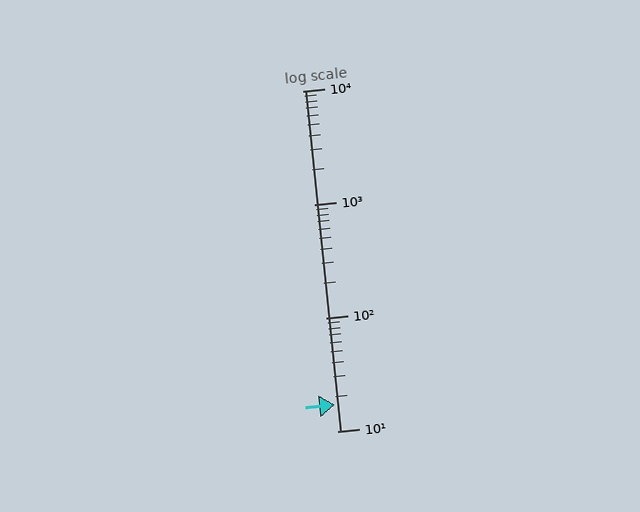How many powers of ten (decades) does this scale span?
The scale spans 3 decades, from 10 to 10000.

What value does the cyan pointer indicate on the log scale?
The pointer indicates approximately 17.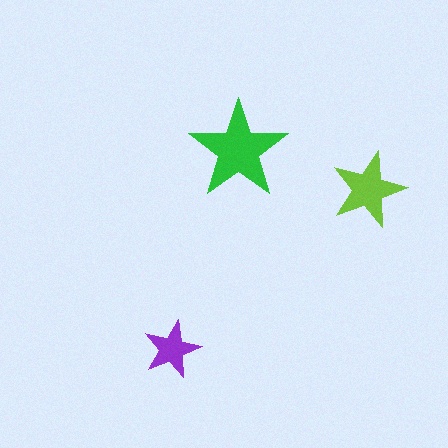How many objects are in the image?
There are 3 objects in the image.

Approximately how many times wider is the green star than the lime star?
About 1.5 times wider.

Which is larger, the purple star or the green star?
The green one.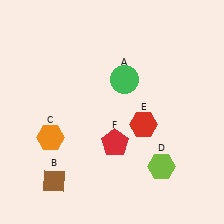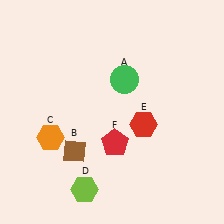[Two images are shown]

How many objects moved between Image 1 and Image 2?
2 objects moved between the two images.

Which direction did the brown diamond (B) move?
The brown diamond (B) moved up.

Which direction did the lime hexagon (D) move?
The lime hexagon (D) moved left.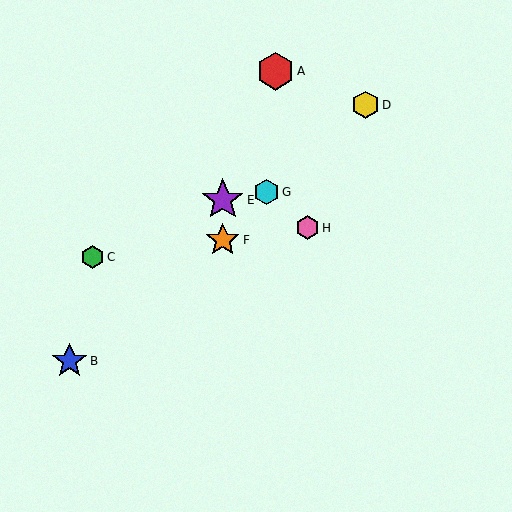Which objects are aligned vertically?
Objects E, F are aligned vertically.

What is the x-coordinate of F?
Object F is at x≈223.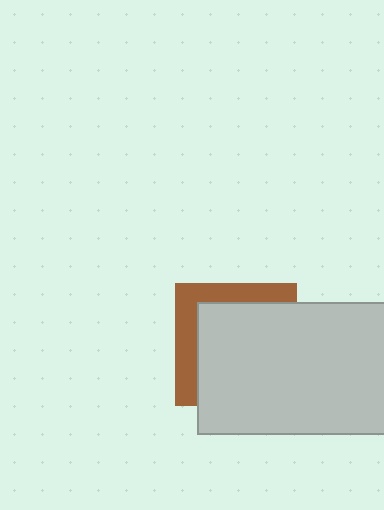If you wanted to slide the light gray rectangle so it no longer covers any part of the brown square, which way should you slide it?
Slide it toward the lower-right — that is the most direct way to separate the two shapes.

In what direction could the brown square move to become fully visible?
The brown square could move toward the upper-left. That would shift it out from behind the light gray rectangle entirely.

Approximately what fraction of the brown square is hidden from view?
Roughly 70% of the brown square is hidden behind the light gray rectangle.